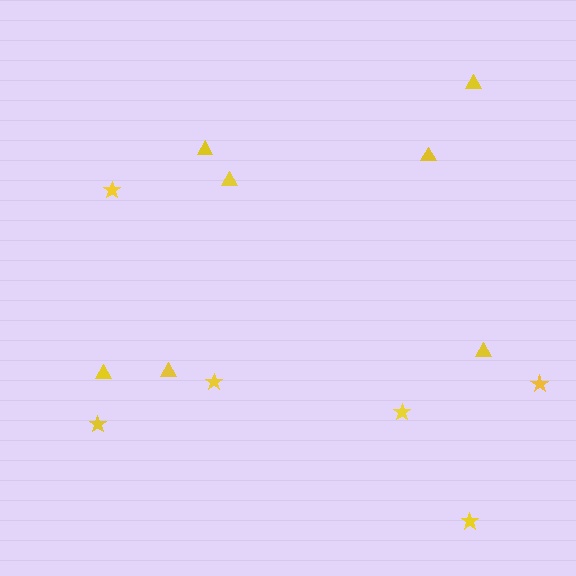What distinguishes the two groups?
There are 2 groups: one group of triangles (7) and one group of stars (6).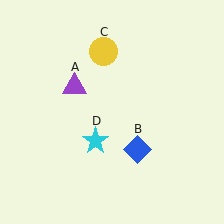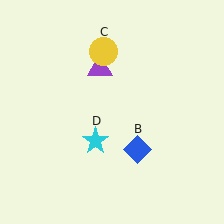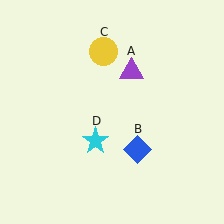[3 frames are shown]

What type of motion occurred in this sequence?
The purple triangle (object A) rotated clockwise around the center of the scene.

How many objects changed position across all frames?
1 object changed position: purple triangle (object A).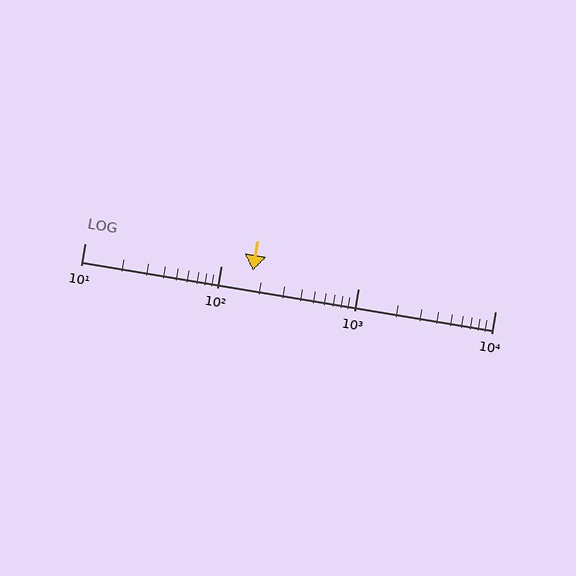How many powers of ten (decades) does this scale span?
The scale spans 3 decades, from 10 to 10000.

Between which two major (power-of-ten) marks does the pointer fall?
The pointer is between 100 and 1000.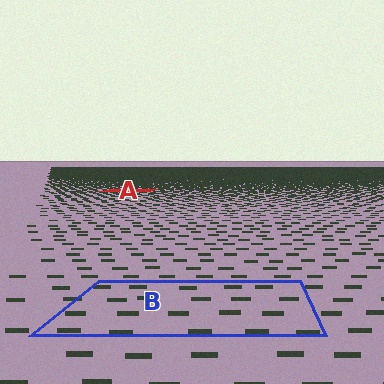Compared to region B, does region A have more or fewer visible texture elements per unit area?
Region A has more texture elements per unit area — they are packed more densely because it is farther away.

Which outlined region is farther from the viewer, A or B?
Region A is farther from the viewer — the texture elements inside it appear smaller and more densely packed.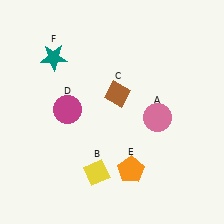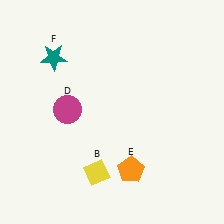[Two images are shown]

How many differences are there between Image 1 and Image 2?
There are 2 differences between the two images.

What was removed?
The pink circle (A), the brown diamond (C) were removed in Image 2.